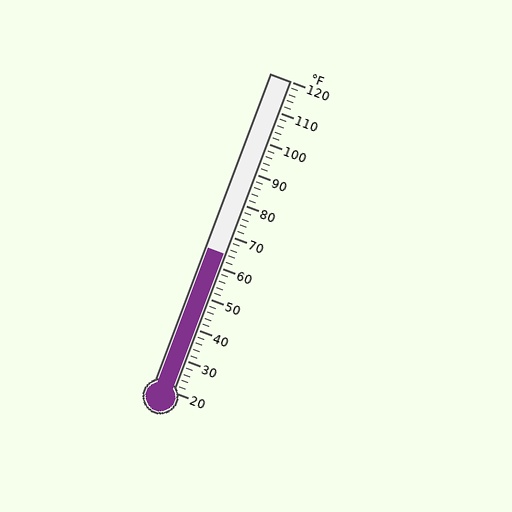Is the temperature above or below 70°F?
The temperature is below 70°F.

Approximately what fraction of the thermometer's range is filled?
The thermometer is filled to approximately 45% of its range.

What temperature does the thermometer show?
The thermometer shows approximately 64°F.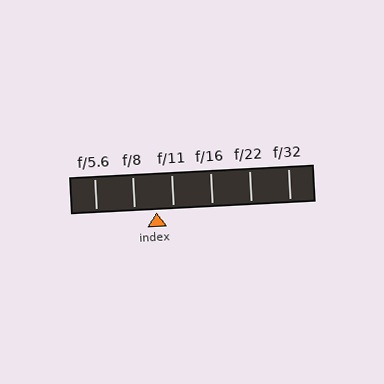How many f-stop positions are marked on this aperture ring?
There are 6 f-stop positions marked.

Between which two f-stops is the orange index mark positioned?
The index mark is between f/8 and f/11.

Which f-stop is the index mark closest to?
The index mark is closest to f/11.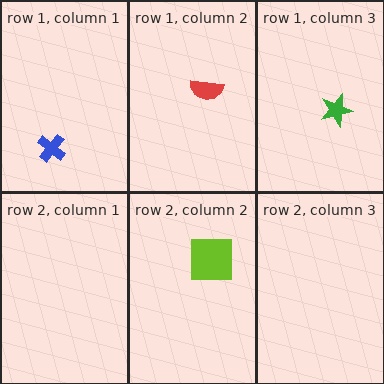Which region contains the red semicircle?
The row 1, column 2 region.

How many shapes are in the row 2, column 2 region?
1.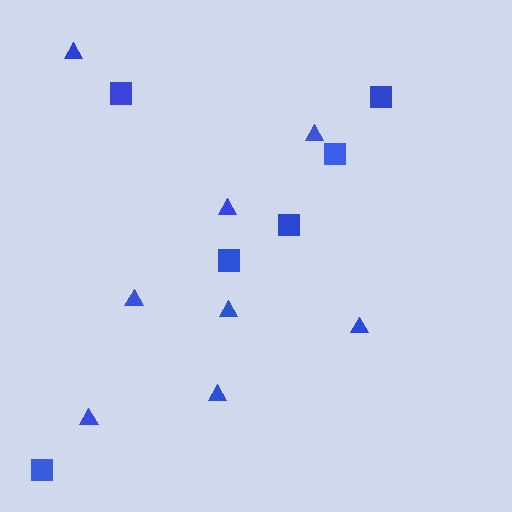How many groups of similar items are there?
There are 2 groups: one group of triangles (8) and one group of squares (6).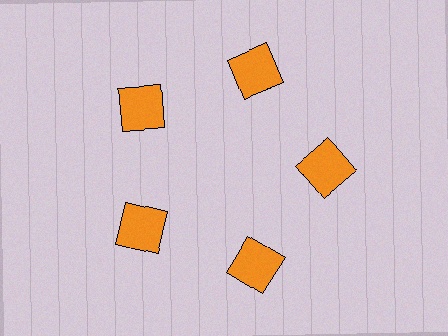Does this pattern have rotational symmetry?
Yes, this pattern has 5-fold rotational symmetry. It looks the same after rotating 72 degrees around the center.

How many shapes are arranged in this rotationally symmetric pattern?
There are 5 shapes, arranged in 5 groups of 1.